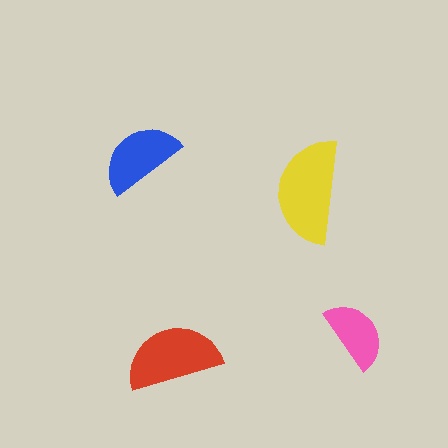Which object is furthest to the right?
The pink semicircle is rightmost.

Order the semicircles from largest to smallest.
the yellow one, the red one, the blue one, the pink one.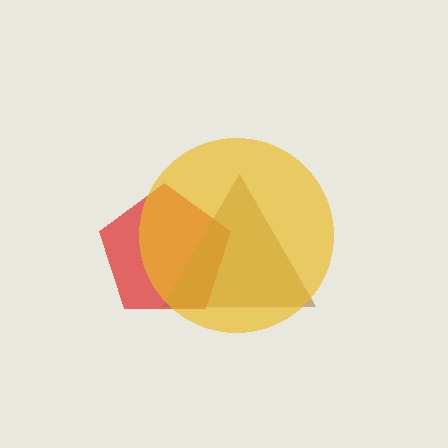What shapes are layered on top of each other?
The layered shapes are: a red pentagon, a brown triangle, a yellow circle.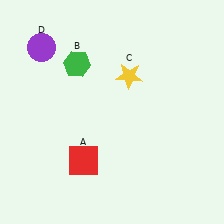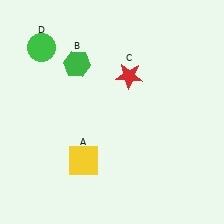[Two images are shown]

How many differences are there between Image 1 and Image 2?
There are 3 differences between the two images.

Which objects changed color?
A changed from red to yellow. C changed from yellow to red. D changed from purple to green.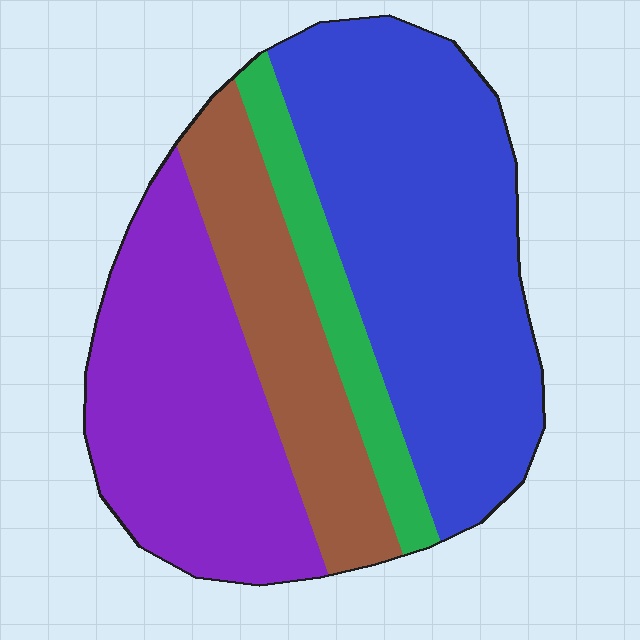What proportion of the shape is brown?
Brown takes up about one fifth (1/5) of the shape.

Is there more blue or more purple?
Blue.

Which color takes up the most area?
Blue, at roughly 40%.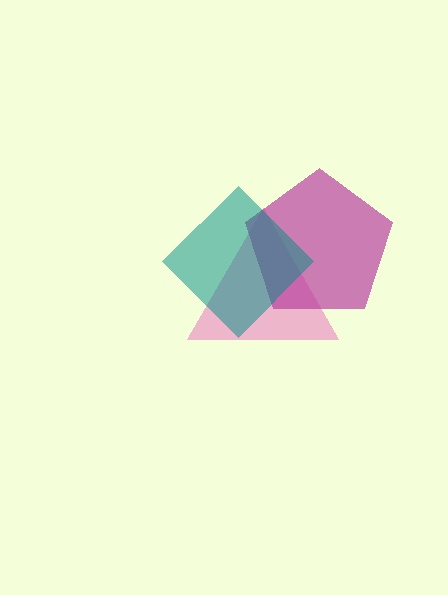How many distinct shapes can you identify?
There are 3 distinct shapes: a pink triangle, a magenta pentagon, a teal diamond.